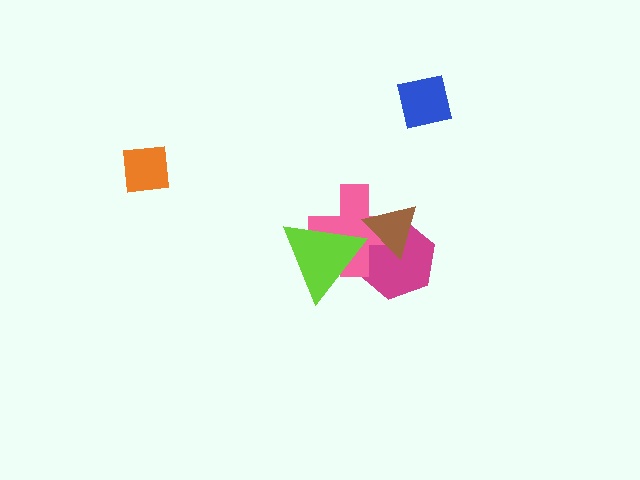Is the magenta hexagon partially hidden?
Yes, it is partially covered by another shape.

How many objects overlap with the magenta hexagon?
3 objects overlap with the magenta hexagon.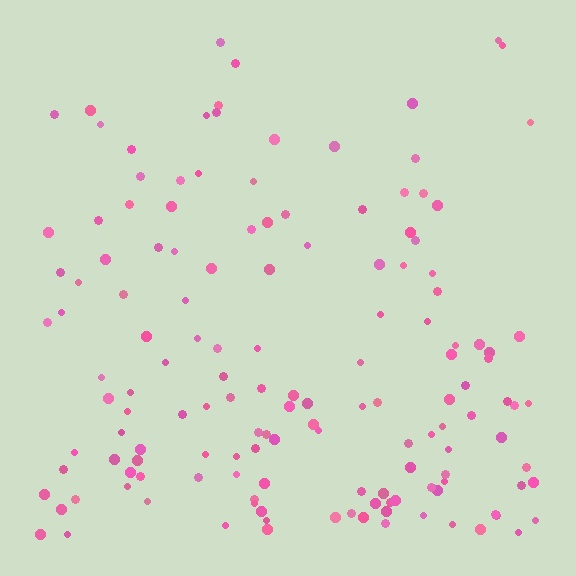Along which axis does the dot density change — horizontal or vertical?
Vertical.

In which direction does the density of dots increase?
From top to bottom, with the bottom side densest.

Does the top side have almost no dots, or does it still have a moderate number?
Still a moderate number, just noticeably fewer than the bottom.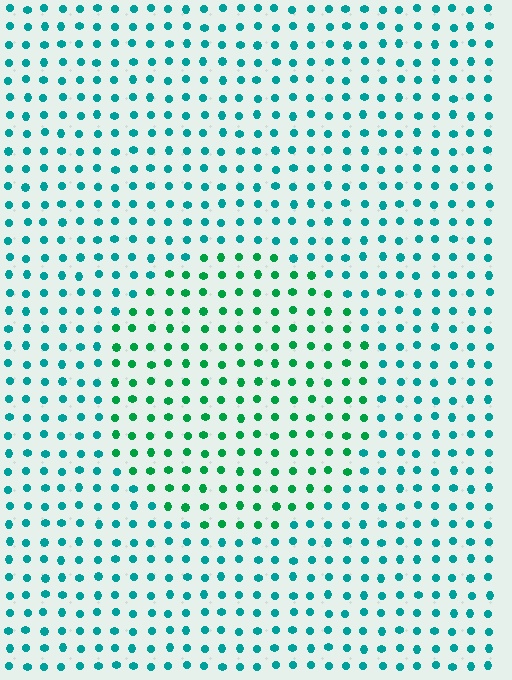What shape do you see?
I see a circle.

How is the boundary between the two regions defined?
The boundary is defined purely by a slight shift in hue (about 33 degrees). Spacing, size, and orientation are identical on both sides.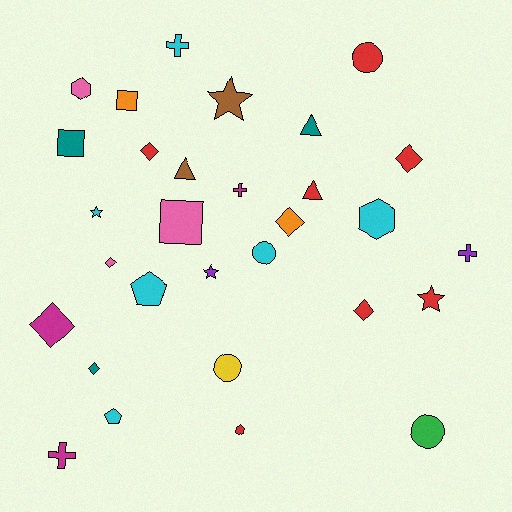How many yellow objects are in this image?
There is 1 yellow object.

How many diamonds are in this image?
There are 7 diamonds.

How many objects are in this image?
There are 30 objects.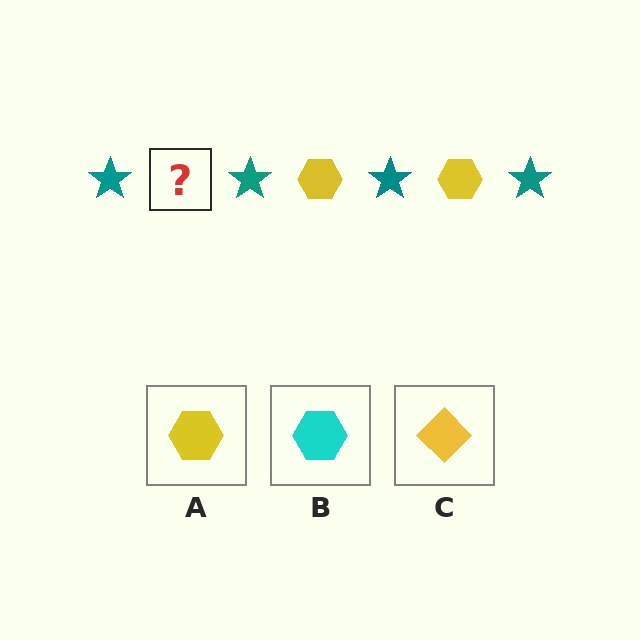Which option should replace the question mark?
Option A.